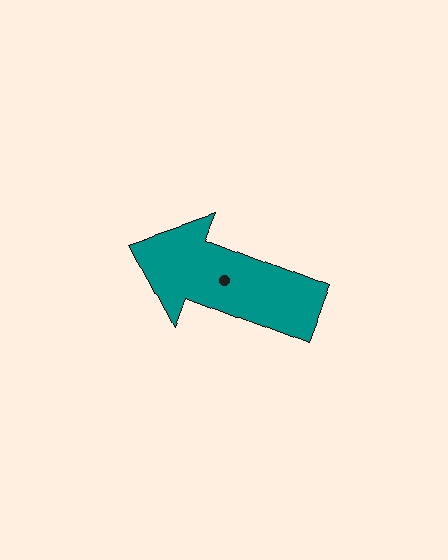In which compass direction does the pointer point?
West.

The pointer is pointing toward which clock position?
Roughly 10 o'clock.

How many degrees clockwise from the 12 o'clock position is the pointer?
Approximately 291 degrees.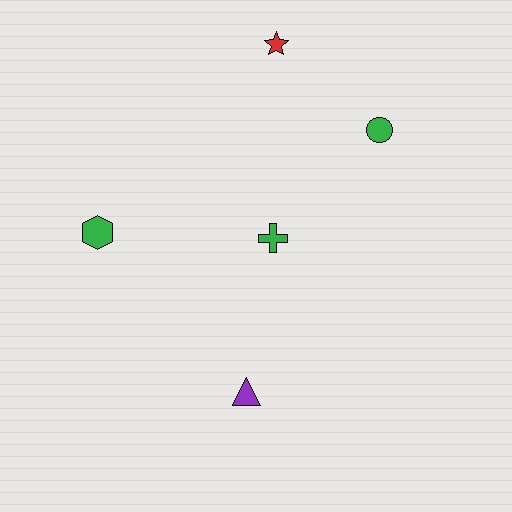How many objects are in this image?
There are 5 objects.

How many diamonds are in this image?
There are no diamonds.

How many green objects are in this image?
There are 3 green objects.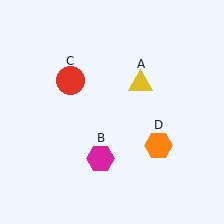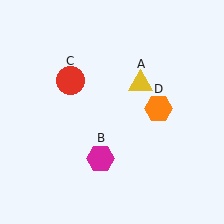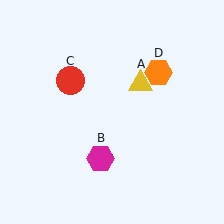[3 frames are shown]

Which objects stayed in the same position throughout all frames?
Yellow triangle (object A) and magenta hexagon (object B) and red circle (object C) remained stationary.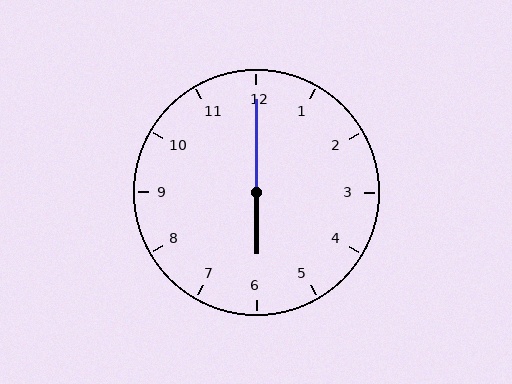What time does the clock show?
6:00.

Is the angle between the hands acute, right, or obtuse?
It is obtuse.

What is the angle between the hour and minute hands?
Approximately 180 degrees.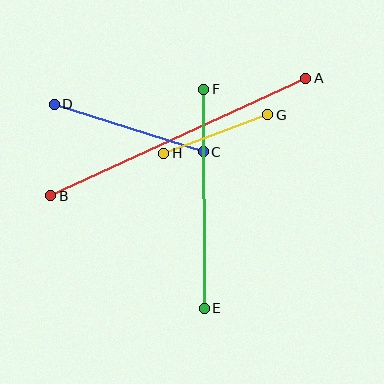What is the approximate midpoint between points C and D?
The midpoint is at approximately (129, 128) pixels.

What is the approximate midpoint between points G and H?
The midpoint is at approximately (216, 134) pixels.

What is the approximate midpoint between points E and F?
The midpoint is at approximately (204, 199) pixels.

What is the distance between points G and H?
The distance is approximately 111 pixels.